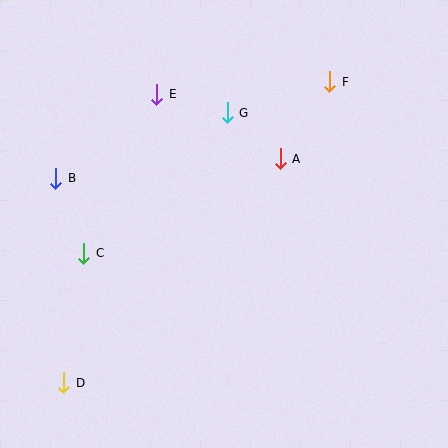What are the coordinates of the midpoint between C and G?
The midpoint between C and G is at (155, 183).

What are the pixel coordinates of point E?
Point E is at (157, 94).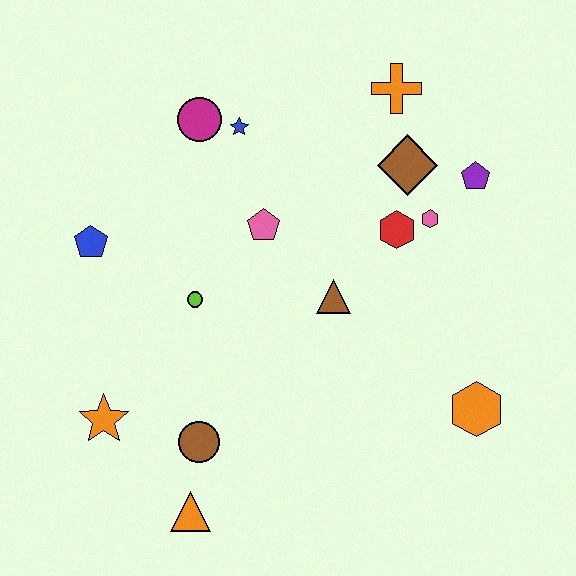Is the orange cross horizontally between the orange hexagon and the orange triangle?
Yes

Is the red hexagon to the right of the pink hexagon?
No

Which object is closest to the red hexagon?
The pink hexagon is closest to the red hexagon.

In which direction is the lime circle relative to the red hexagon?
The lime circle is to the left of the red hexagon.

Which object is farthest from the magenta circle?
The orange hexagon is farthest from the magenta circle.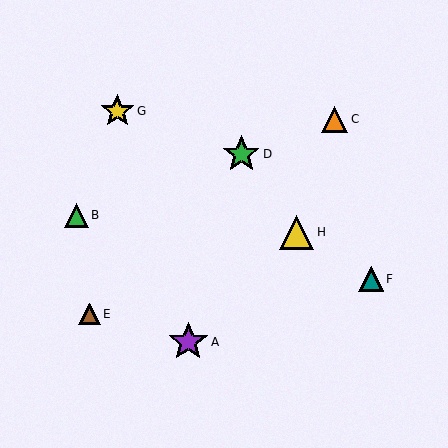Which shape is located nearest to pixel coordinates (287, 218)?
The yellow triangle (labeled H) at (297, 233) is nearest to that location.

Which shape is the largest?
The purple star (labeled A) is the largest.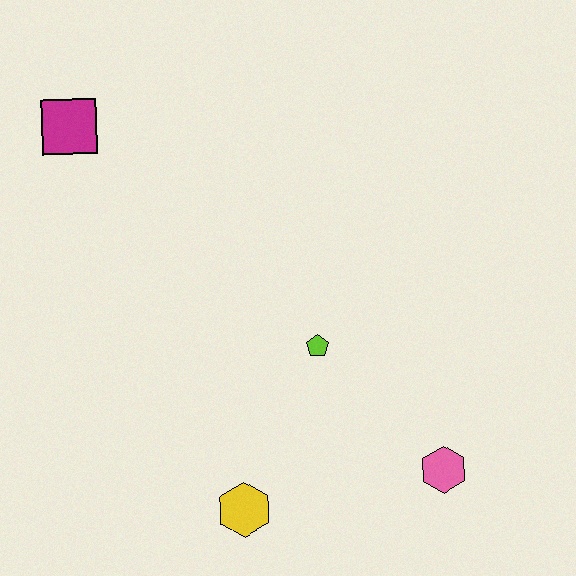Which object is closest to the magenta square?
The lime pentagon is closest to the magenta square.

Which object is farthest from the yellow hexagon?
The magenta square is farthest from the yellow hexagon.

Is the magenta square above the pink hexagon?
Yes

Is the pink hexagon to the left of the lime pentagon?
No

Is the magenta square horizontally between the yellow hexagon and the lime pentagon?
No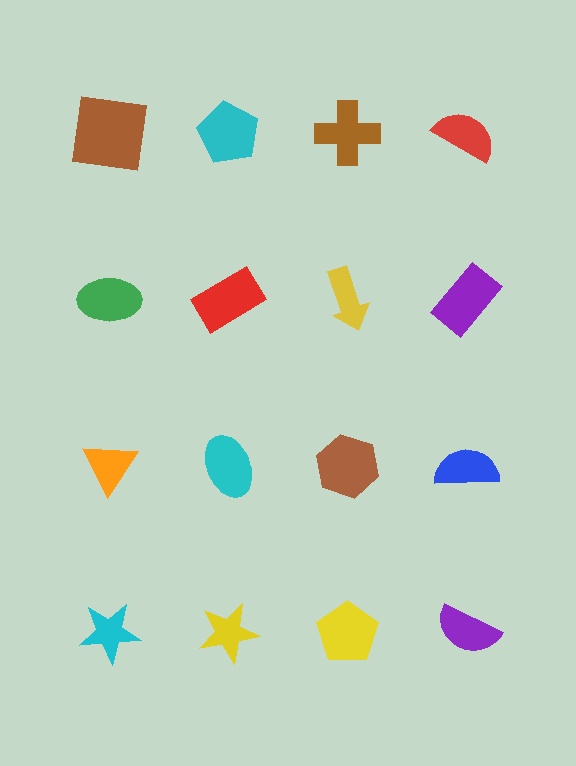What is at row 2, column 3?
A yellow arrow.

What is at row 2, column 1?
A green ellipse.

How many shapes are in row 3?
4 shapes.